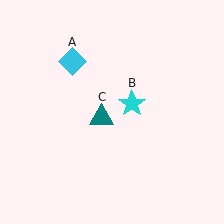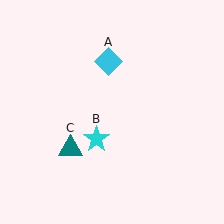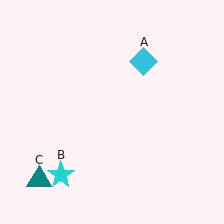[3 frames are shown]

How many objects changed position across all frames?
3 objects changed position: cyan diamond (object A), cyan star (object B), teal triangle (object C).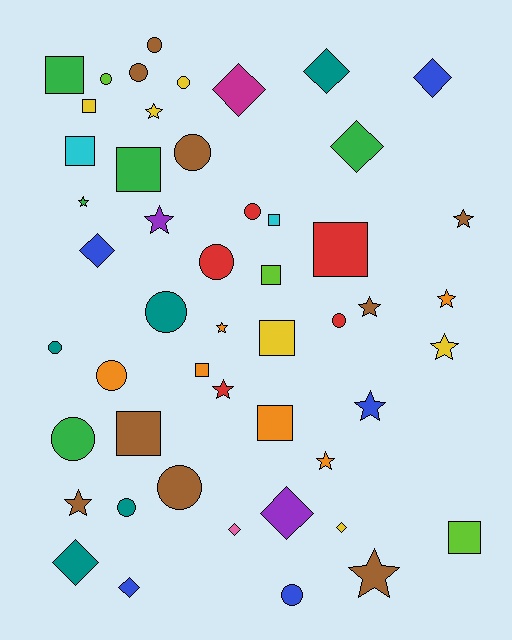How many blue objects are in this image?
There are 5 blue objects.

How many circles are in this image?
There are 15 circles.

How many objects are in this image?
There are 50 objects.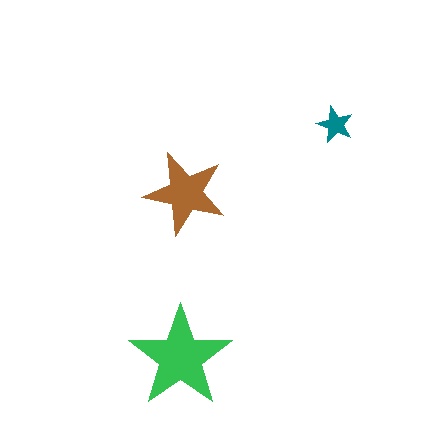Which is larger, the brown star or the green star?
The green one.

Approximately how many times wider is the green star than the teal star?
About 3 times wider.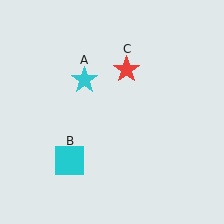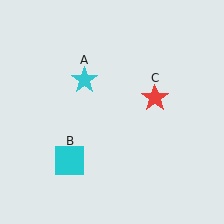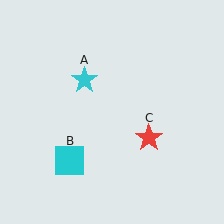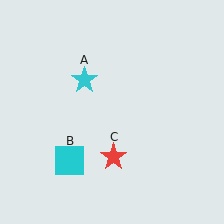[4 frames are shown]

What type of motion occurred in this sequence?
The red star (object C) rotated clockwise around the center of the scene.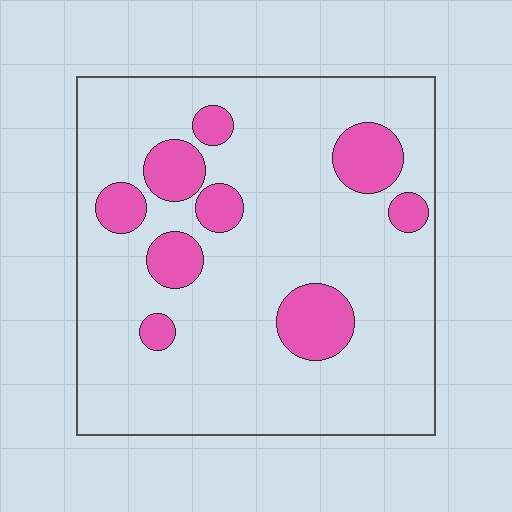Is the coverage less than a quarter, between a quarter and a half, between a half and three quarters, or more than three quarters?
Less than a quarter.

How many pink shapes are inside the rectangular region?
9.